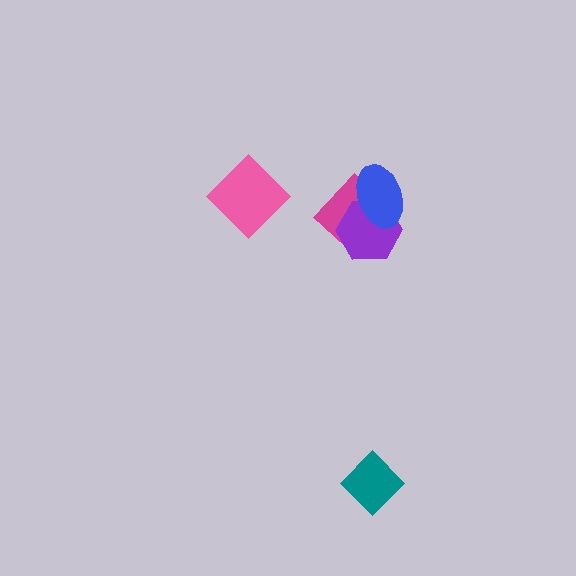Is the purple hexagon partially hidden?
Yes, it is partially covered by another shape.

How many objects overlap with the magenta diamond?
2 objects overlap with the magenta diamond.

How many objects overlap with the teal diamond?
0 objects overlap with the teal diamond.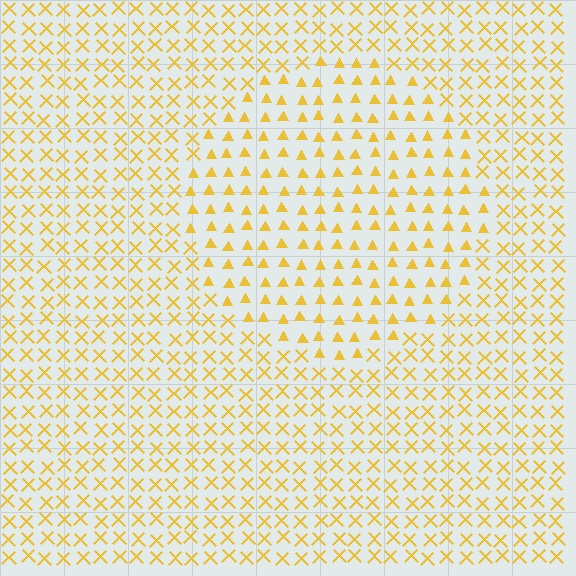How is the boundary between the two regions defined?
The boundary is defined by a change in element shape: triangles inside vs. X marks outside. All elements share the same color and spacing.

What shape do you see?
I see a circle.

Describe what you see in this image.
The image is filled with small yellow elements arranged in a uniform grid. A circle-shaped region contains triangles, while the surrounding area contains X marks. The boundary is defined purely by the change in element shape.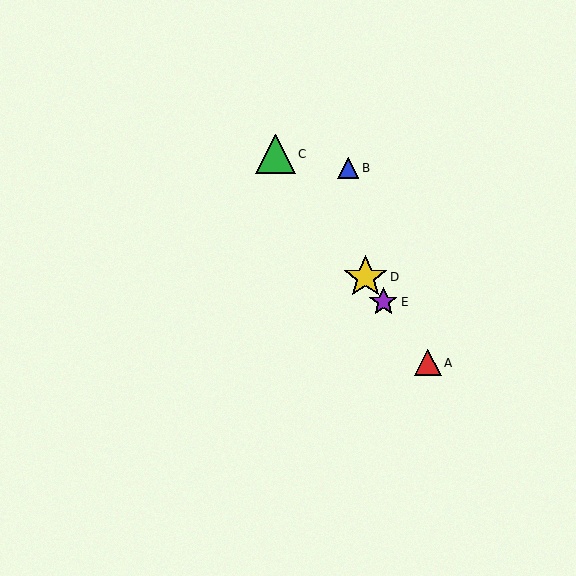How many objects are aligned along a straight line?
4 objects (A, C, D, E) are aligned along a straight line.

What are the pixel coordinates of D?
Object D is at (365, 277).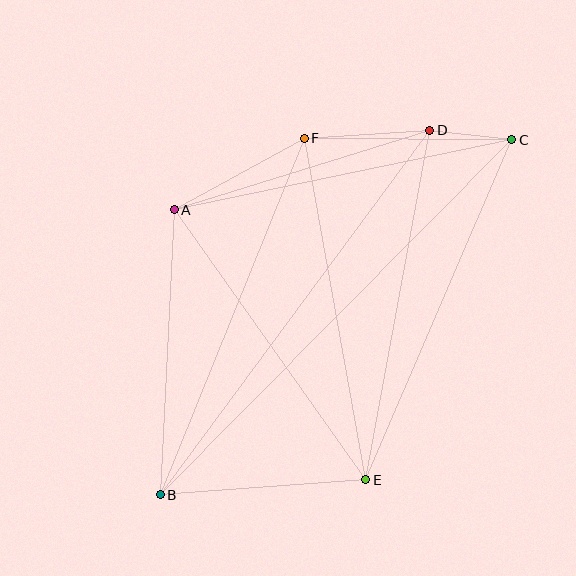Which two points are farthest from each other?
Points B and C are farthest from each other.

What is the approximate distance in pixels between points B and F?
The distance between B and F is approximately 385 pixels.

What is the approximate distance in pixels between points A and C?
The distance between A and C is approximately 344 pixels.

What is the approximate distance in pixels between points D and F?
The distance between D and F is approximately 126 pixels.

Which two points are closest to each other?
Points C and D are closest to each other.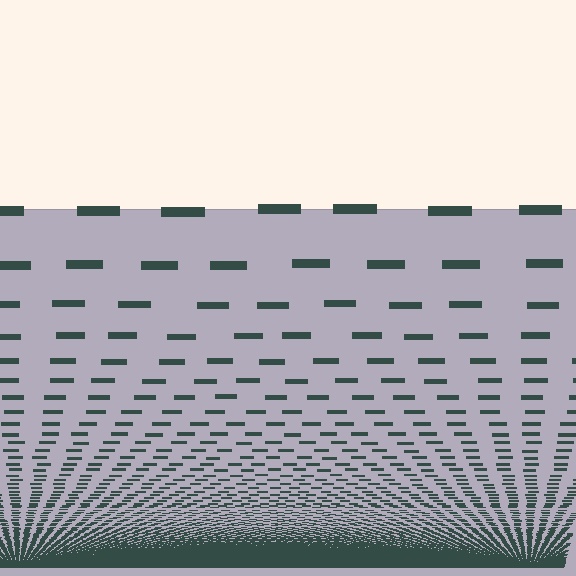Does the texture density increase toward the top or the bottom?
Density increases toward the bottom.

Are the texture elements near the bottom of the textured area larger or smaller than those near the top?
Smaller. The gradient is inverted — elements near the bottom are smaller and denser.